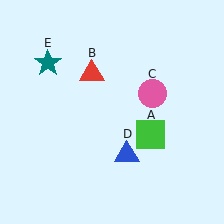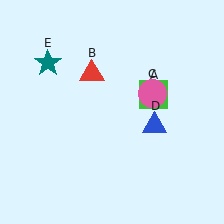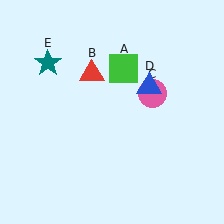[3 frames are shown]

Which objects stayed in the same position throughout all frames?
Red triangle (object B) and pink circle (object C) and teal star (object E) remained stationary.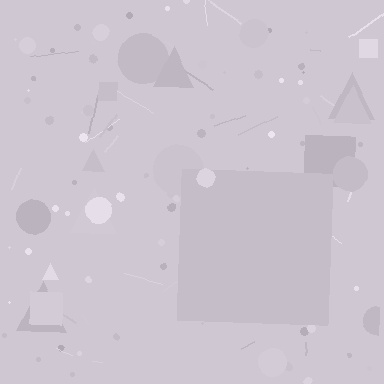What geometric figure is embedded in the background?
A square is embedded in the background.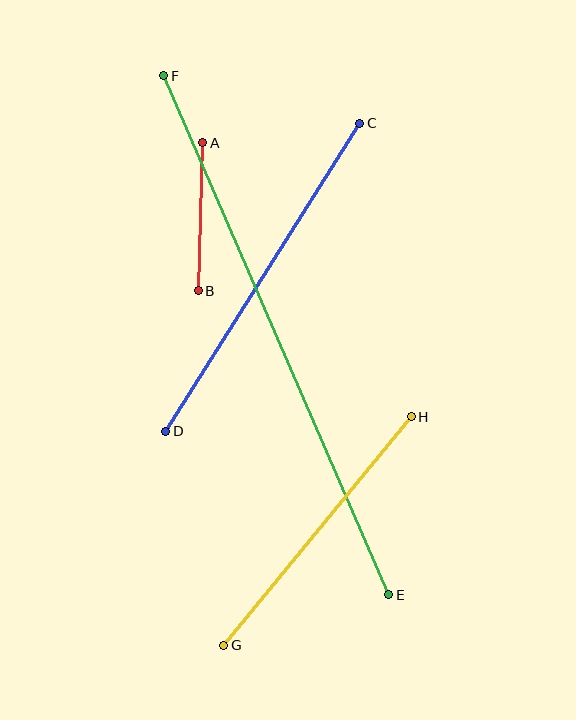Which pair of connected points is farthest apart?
Points E and F are farthest apart.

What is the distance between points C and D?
The distance is approximately 364 pixels.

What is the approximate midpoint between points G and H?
The midpoint is at approximately (318, 531) pixels.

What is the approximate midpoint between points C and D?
The midpoint is at approximately (263, 277) pixels.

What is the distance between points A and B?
The distance is approximately 148 pixels.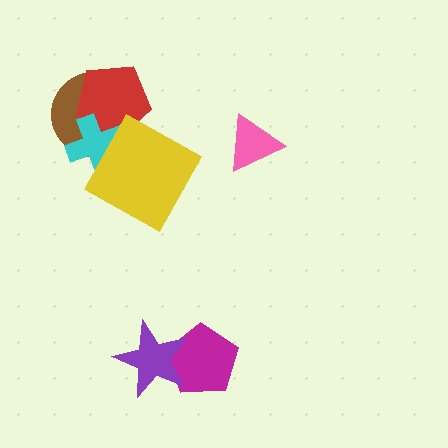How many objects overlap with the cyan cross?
3 objects overlap with the cyan cross.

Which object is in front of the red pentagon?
The cyan cross is in front of the red pentagon.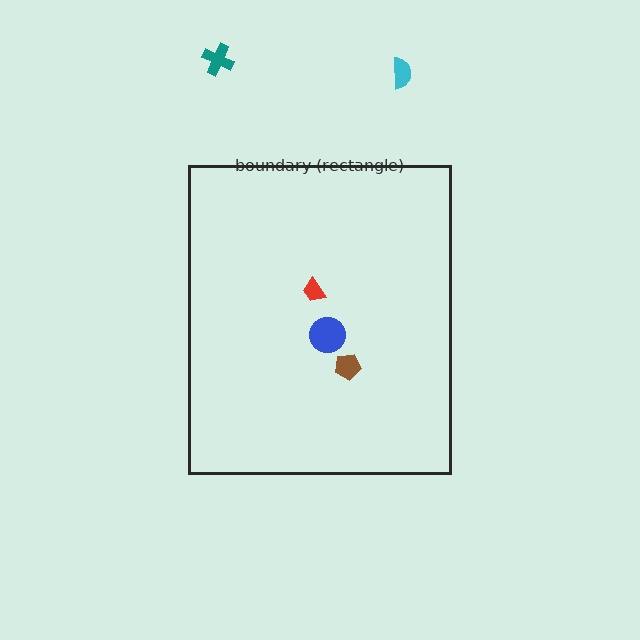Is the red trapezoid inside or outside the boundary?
Inside.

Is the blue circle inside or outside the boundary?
Inside.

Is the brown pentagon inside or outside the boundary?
Inside.